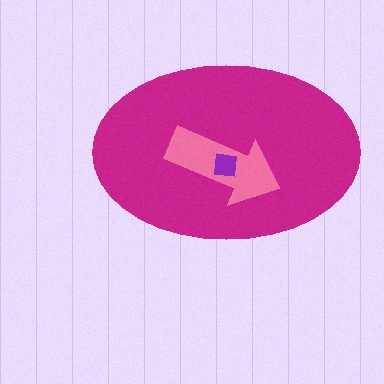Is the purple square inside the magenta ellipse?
Yes.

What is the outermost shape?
The magenta ellipse.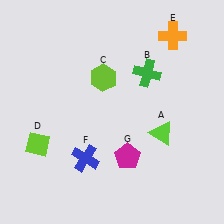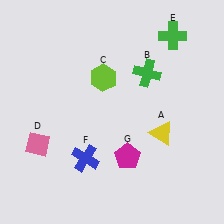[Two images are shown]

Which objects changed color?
A changed from lime to yellow. D changed from lime to pink. E changed from orange to green.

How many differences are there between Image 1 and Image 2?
There are 3 differences between the two images.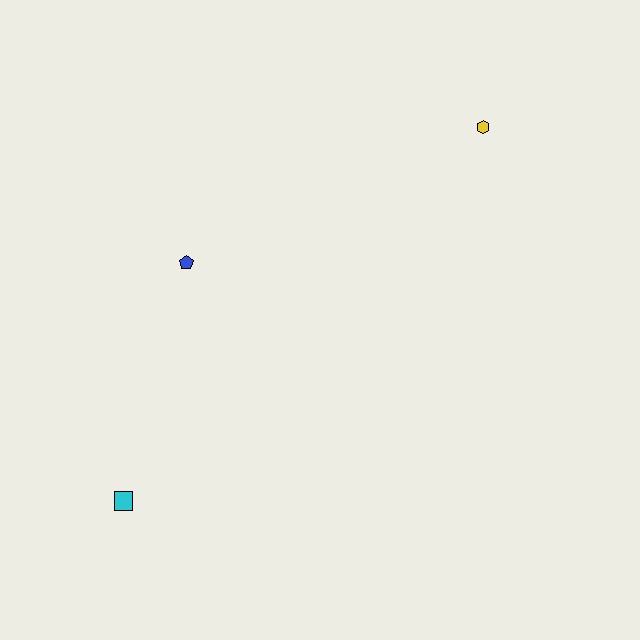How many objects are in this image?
There are 3 objects.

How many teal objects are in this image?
There are no teal objects.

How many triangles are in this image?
There are no triangles.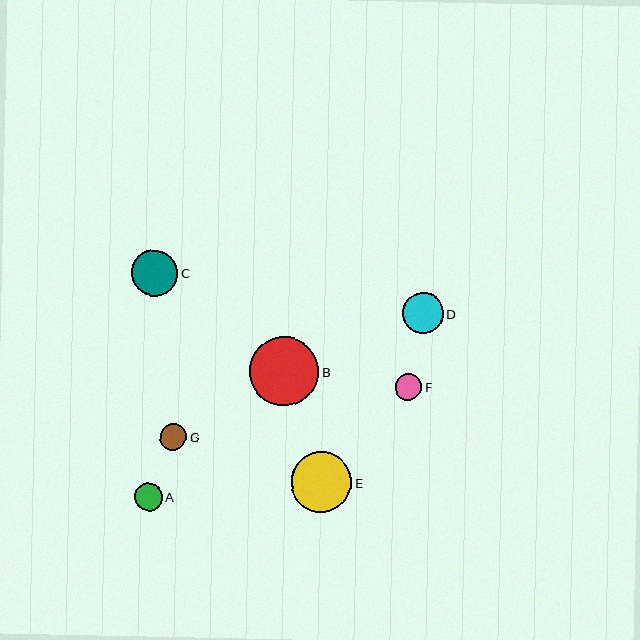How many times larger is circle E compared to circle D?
Circle E is approximately 1.5 times the size of circle D.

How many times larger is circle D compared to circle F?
Circle D is approximately 1.5 times the size of circle F.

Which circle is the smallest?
Circle G is the smallest with a size of approximately 26 pixels.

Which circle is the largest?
Circle B is the largest with a size of approximately 70 pixels.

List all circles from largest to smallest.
From largest to smallest: B, E, C, D, A, F, G.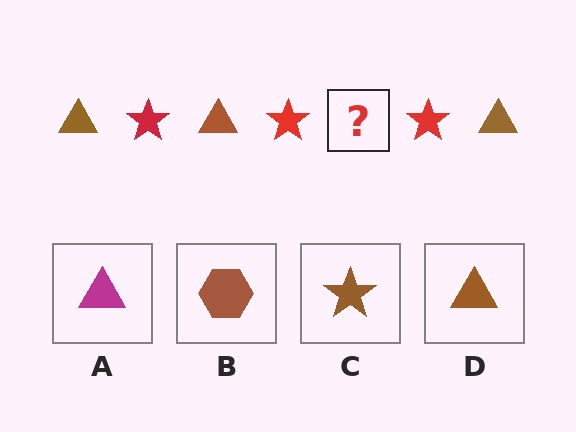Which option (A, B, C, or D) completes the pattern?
D.